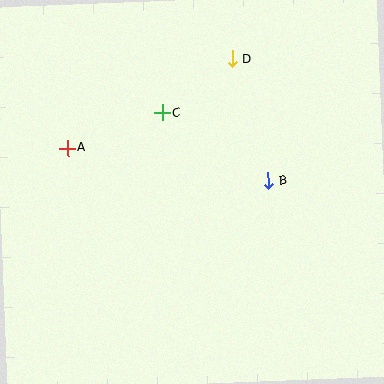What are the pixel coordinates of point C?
Point C is at (162, 113).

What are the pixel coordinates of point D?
Point D is at (232, 59).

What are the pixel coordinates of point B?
Point B is at (269, 181).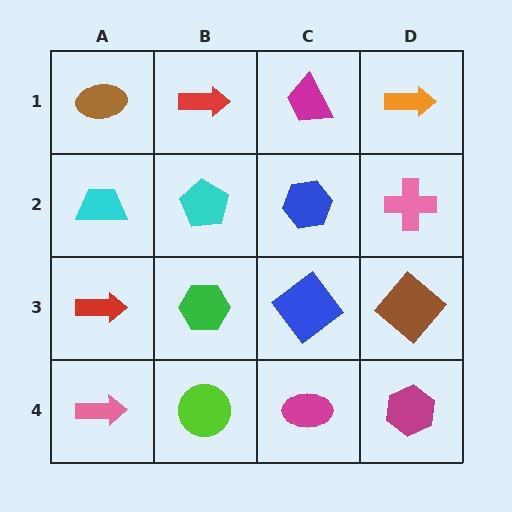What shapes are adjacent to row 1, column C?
A blue hexagon (row 2, column C), a red arrow (row 1, column B), an orange arrow (row 1, column D).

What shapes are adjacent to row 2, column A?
A brown ellipse (row 1, column A), a red arrow (row 3, column A), a cyan pentagon (row 2, column B).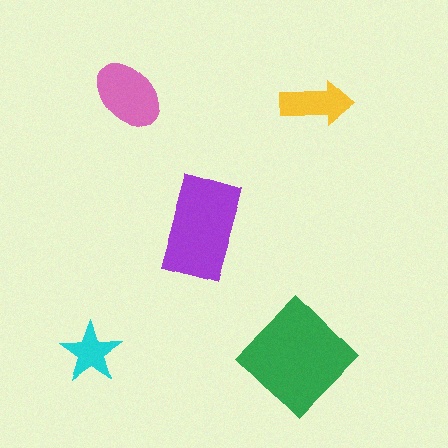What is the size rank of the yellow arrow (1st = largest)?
4th.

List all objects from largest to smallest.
The green diamond, the purple rectangle, the pink ellipse, the yellow arrow, the cyan star.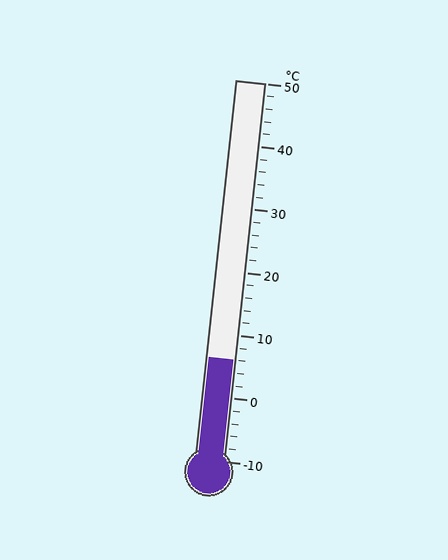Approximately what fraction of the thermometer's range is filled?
The thermometer is filled to approximately 25% of its range.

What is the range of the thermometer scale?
The thermometer scale ranges from -10°C to 50°C.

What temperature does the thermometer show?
The thermometer shows approximately 6°C.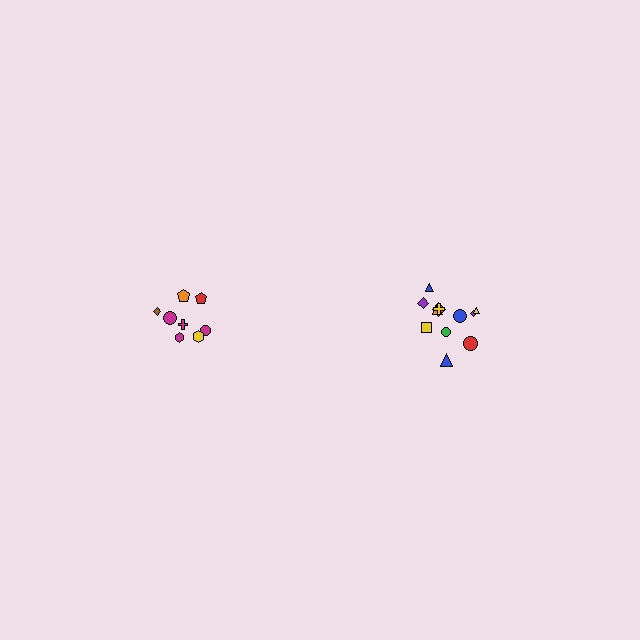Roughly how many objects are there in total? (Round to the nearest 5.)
Roughly 20 objects in total.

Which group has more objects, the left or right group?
The right group.